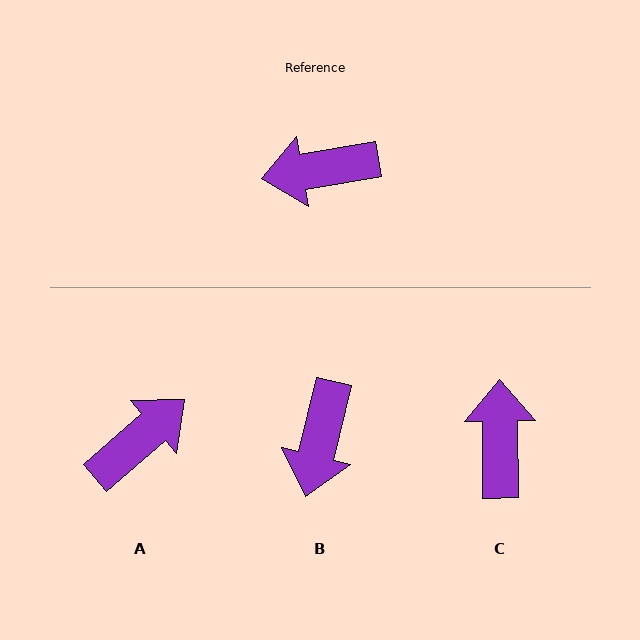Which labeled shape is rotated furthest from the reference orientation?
A, about 148 degrees away.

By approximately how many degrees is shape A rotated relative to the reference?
Approximately 148 degrees clockwise.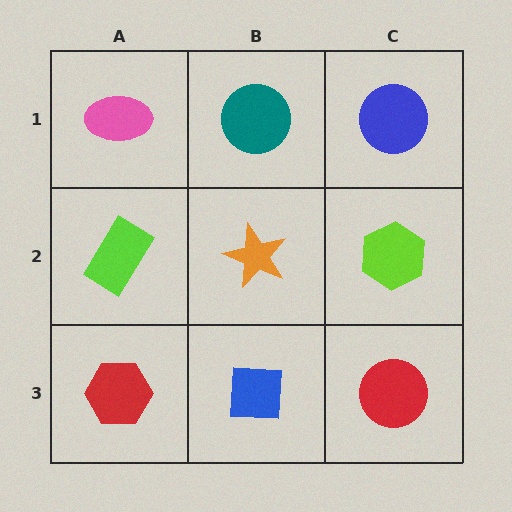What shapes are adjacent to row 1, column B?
An orange star (row 2, column B), a pink ellipse (row 1, column A), a blue circle (row 1, column C).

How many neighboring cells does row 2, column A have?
3.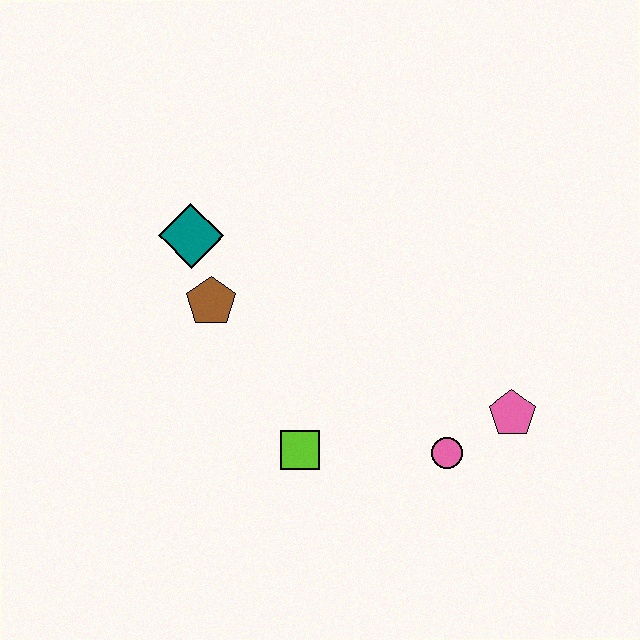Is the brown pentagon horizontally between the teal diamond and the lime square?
Yes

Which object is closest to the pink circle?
The pink pentagon is closest to the pink circle.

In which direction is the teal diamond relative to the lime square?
The teal diamond is above the lime square.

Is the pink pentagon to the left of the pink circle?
No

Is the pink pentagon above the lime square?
Yes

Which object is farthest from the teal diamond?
The pink pentagon is farthest from the teal diamond.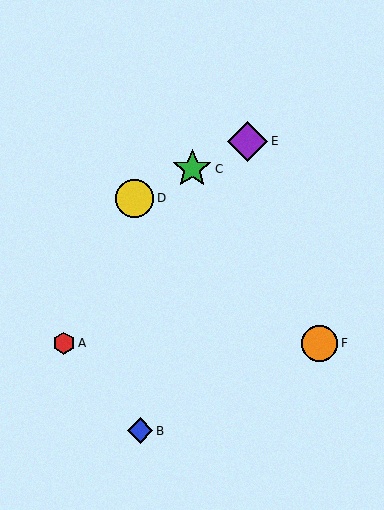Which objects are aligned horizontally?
Objects A, F are aligned horizontally.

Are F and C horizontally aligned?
No, F is at y≈343 and C is at y≈169.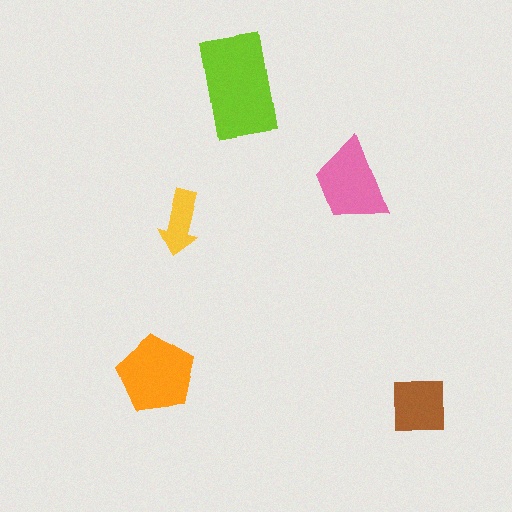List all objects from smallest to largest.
The yellow arrow, the brown square, the pink trapezoid, the orange pentagon, the lime rectangle.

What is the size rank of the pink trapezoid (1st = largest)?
3rd.